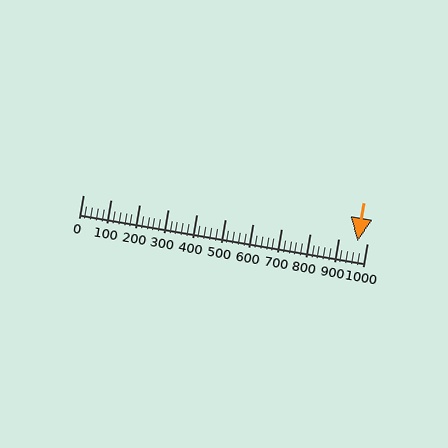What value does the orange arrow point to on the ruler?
The orange arrow points to approximately 968.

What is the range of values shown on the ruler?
The ruler shows values from 0 to 1000.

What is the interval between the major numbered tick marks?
The major tick marks are spaced 100 units apart.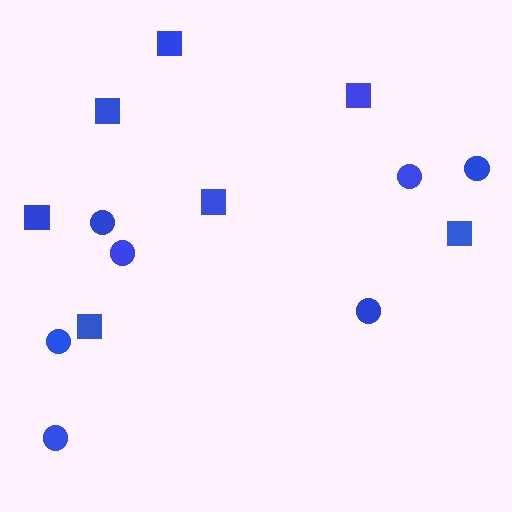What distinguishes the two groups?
There are 2 groups: one group of circles (7) and one group of squares (7).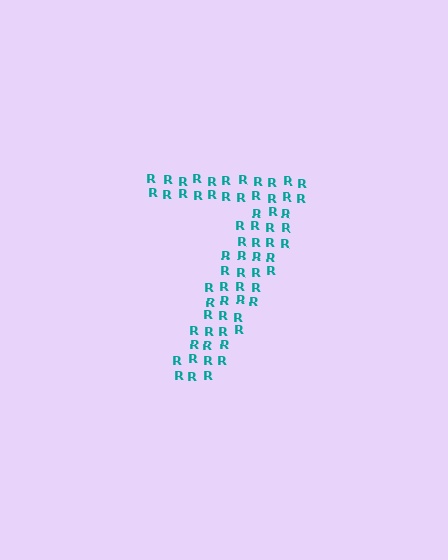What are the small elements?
The small elements are letter R's.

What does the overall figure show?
The overall figure shows the digit 7.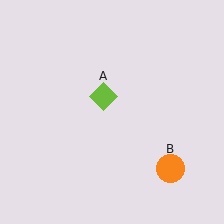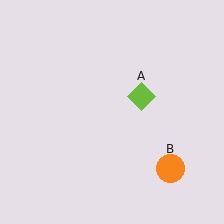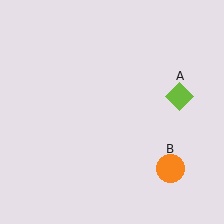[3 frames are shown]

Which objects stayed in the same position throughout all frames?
Orange circle (object B) remained stationary.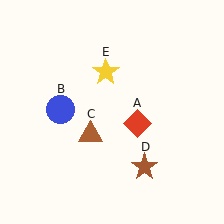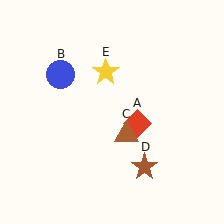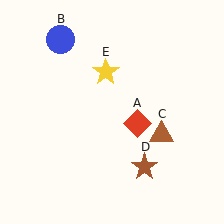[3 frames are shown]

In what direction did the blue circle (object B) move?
The blue circle (object B) moved up.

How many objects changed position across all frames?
2 objects changed position: blue circle (object B), brown triangle (object C).